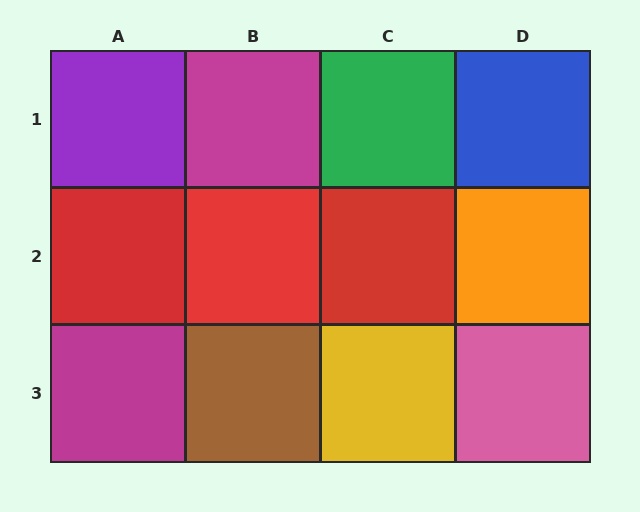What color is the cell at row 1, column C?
Green.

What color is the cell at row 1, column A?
Purple.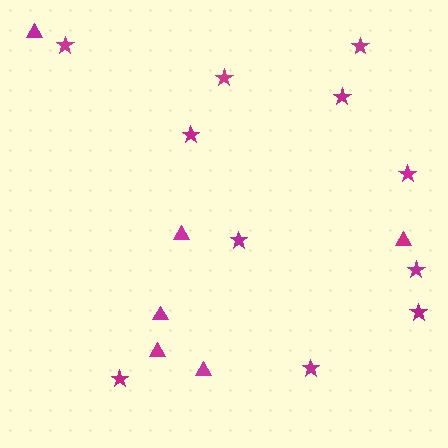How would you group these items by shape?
There are 2 groups: one group of stars (11) and one group of triangles (6).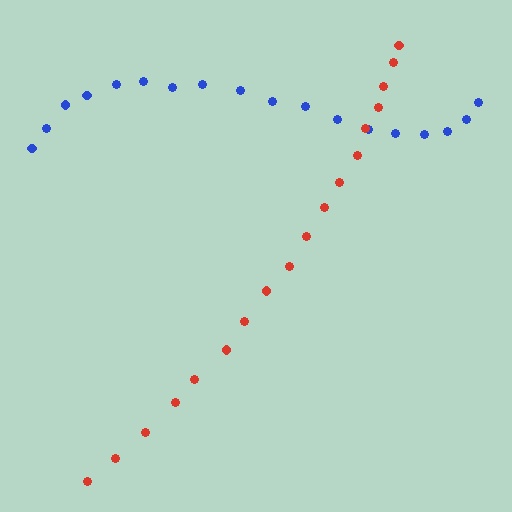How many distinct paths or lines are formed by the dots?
There are 2 distinct paths.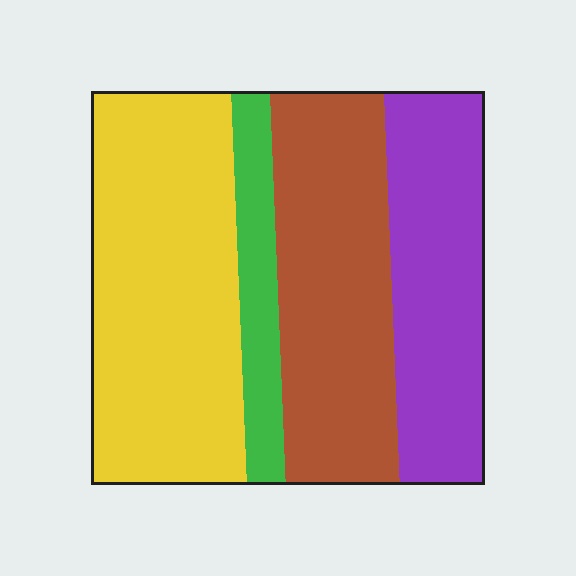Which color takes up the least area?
Green, at roughly 10%.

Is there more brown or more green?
Brown.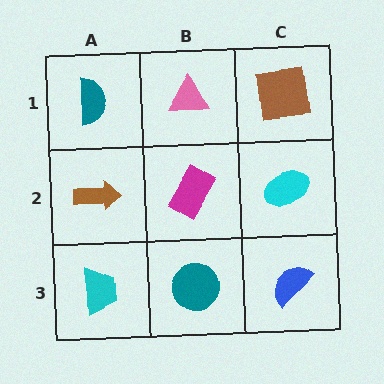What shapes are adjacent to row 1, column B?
A magenta rectangle (row 2, column B), a teal semicircle (row 1, column A), a brown square (row 1, column C).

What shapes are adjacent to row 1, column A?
A brown arrow (row 2, column A), a pink triangle (row 1, column B).